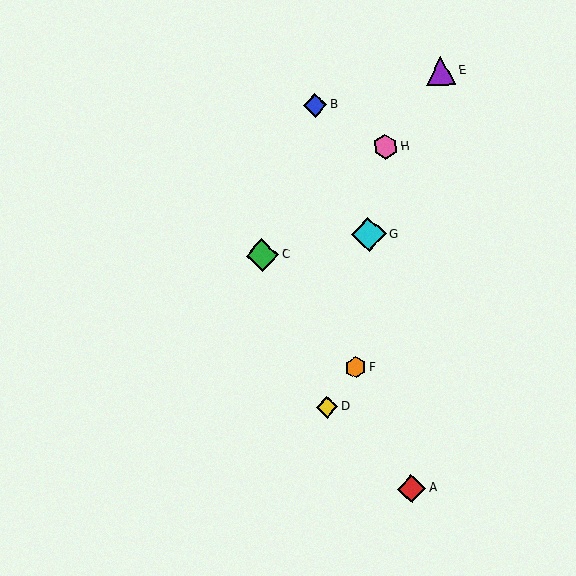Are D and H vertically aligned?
No, D is at x≈327 and H is at x≈385.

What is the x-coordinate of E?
Object E is at x≈441.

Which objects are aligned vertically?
Objects B, D are aligned vertically.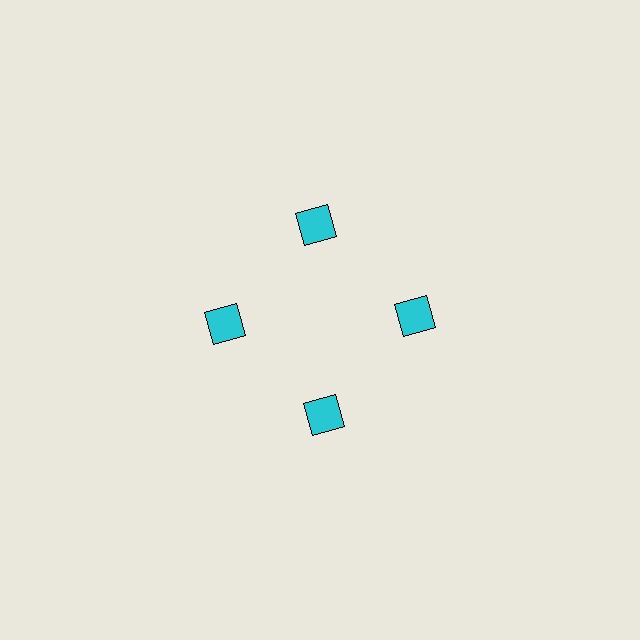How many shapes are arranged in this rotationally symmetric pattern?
There are 4 shapes, arranged in 4 groups of 1.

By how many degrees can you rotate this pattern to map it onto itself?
The pattern maps onto itself every 90 degrees of rotation.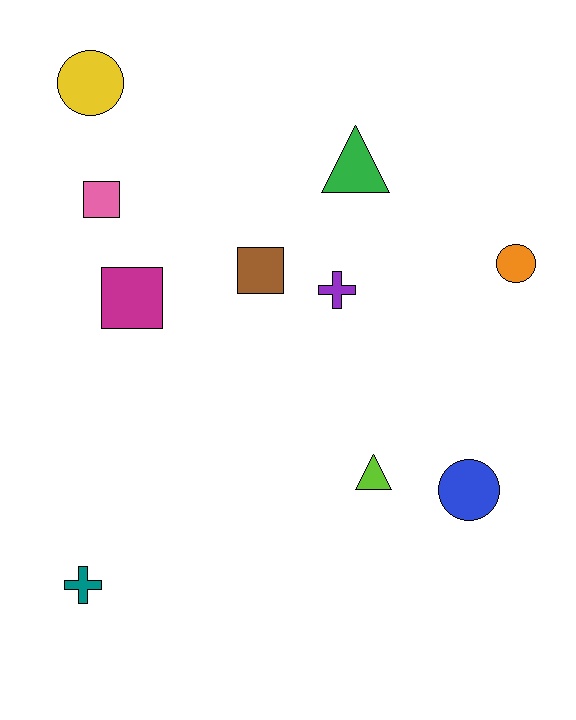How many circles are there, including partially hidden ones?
There are 3 circles.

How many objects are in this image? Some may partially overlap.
There are 10 objects.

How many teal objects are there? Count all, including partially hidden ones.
There is 1 teal object.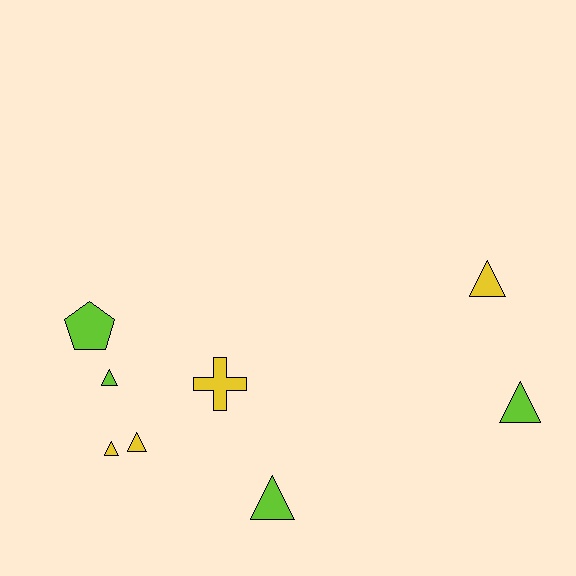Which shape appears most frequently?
Triangle, with 6 objects.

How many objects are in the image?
There are 8 objects.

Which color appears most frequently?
Lime, with 4 objects.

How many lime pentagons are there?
There is 1 lime pentagon.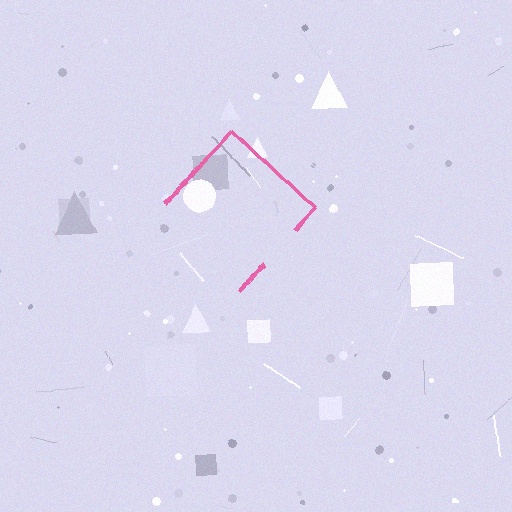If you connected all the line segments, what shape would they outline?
They would outline a diamond.